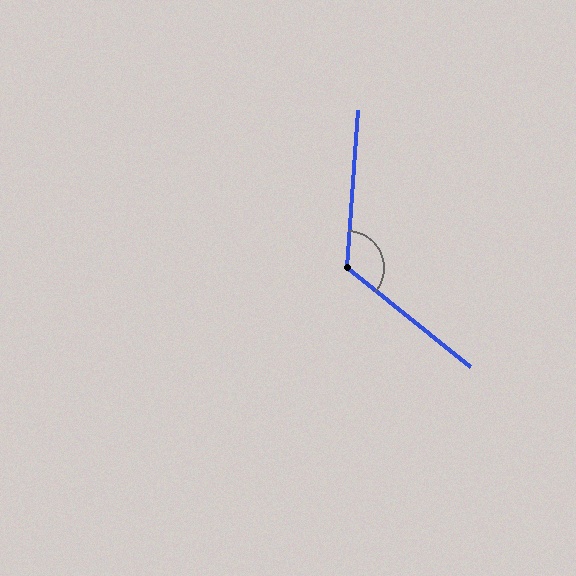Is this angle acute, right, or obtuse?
It is obtuse.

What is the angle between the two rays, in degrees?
Approximately 125 degrees.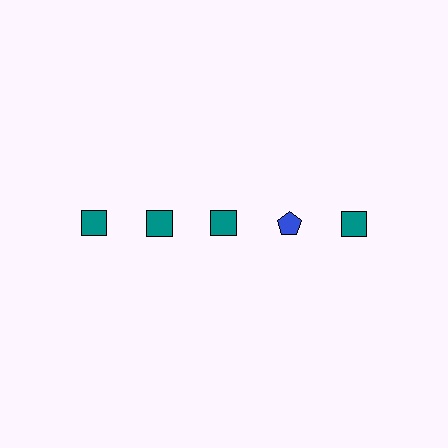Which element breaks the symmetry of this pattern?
The blue pentagon in the top row, second from right column breaks the symmetry. All other shapes are teal squares.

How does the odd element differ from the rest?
It differs in both color (blue instead of teal) and shape (pentagon instead of square).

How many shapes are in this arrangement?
There are 5 shapes arranged in a grid pattern.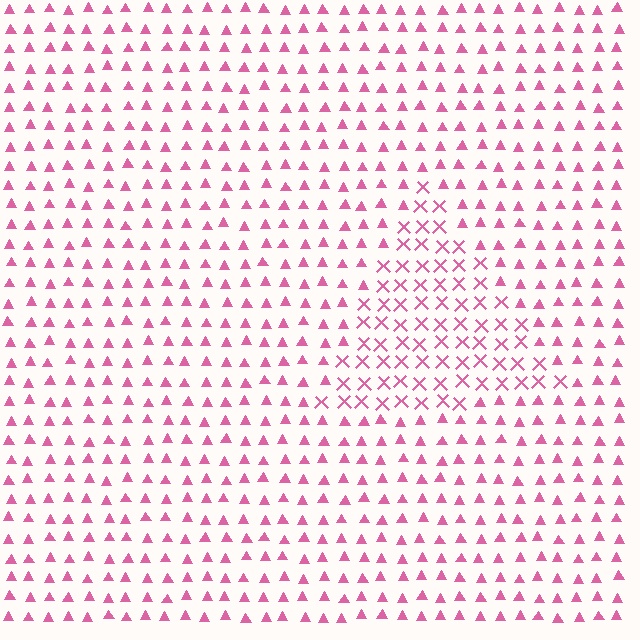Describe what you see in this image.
The image is filled with small pink elements arranged in a uniform grid. A triangle-shaped region contains X marks, while the surrounding area contains triangles. The boundary is defined purely by the change in element shape.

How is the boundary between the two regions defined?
The boundary is defined by a change in element shape: X marks inside vs. triangles outside. All elements share the same color and spacing.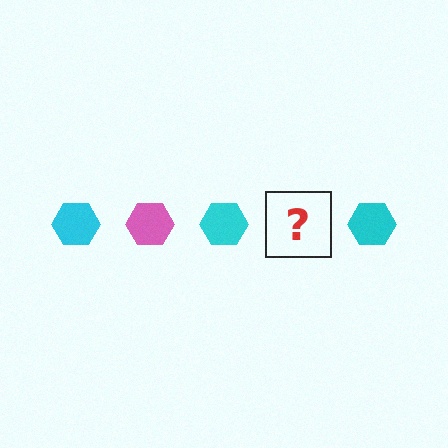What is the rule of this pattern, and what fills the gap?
The rule is that the pattern cycles through cyan, pink hexagons. The gap should be filled with a pink hexagon.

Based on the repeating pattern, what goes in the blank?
The blank should be a pink hexagon.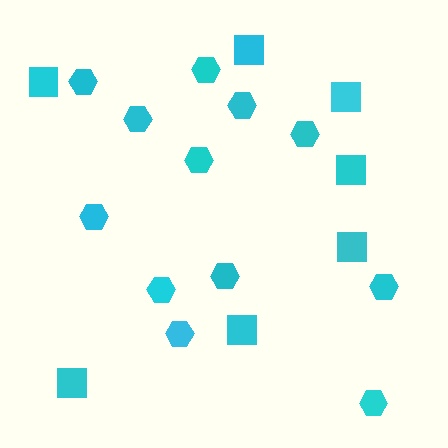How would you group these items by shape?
There are 2 groups: one group of hexagons (12) and one group of squares (7).